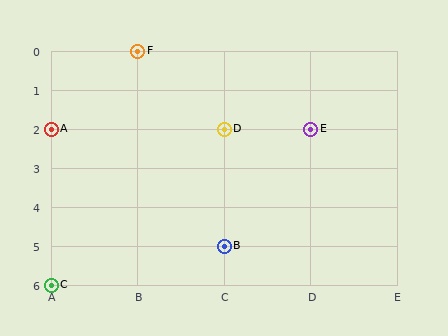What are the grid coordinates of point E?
Point E is at grid coordinates (D, 2).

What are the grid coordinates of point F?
Point F is at grid coordinates (B, 0).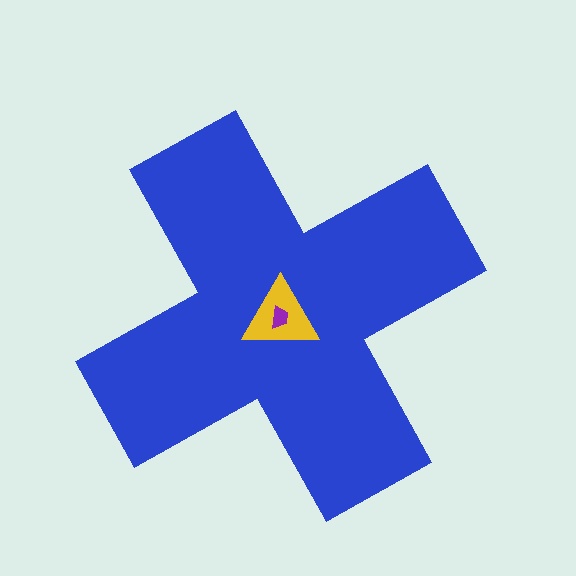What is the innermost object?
The purple trapezoid.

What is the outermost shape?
The blue cross.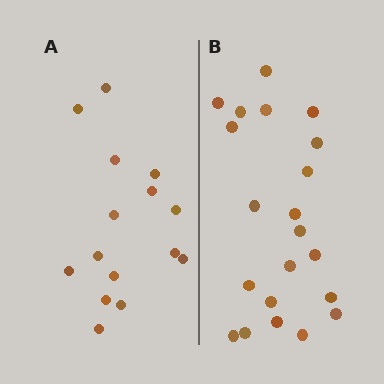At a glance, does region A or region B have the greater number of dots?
Region B (the right region) has more dots.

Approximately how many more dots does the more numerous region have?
Region B has about 6 more dots than region A.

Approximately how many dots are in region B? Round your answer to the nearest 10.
About 20 dots. (The exact count is 21, which rounds to 20.)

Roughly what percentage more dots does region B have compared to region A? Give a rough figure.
About 40% more.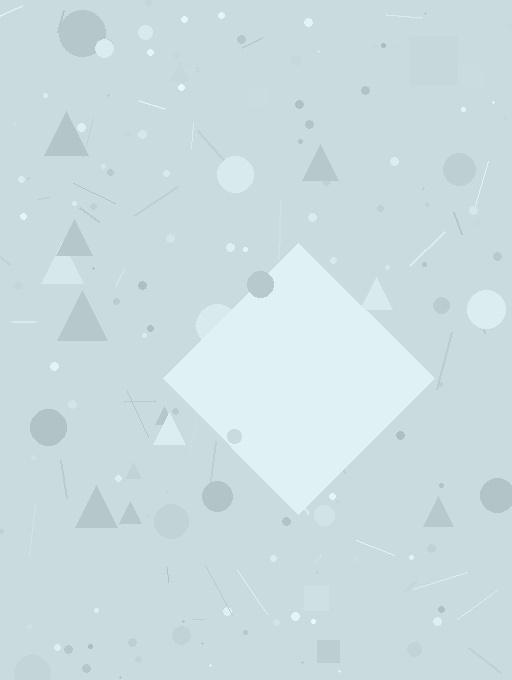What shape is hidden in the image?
A diamond is hidden in the image.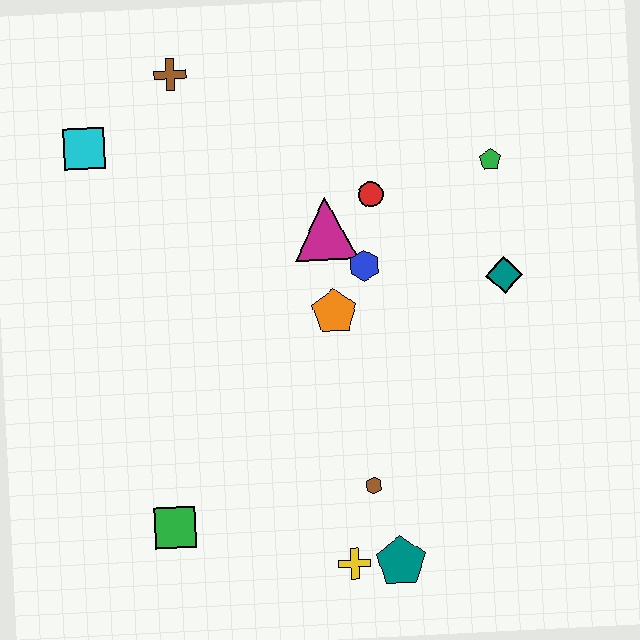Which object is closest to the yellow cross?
The teal pentagon is closest to the yellow cross.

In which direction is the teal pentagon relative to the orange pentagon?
The teal pentagon is below the orange pentagon.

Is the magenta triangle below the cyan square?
Yes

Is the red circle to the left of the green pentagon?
Yes